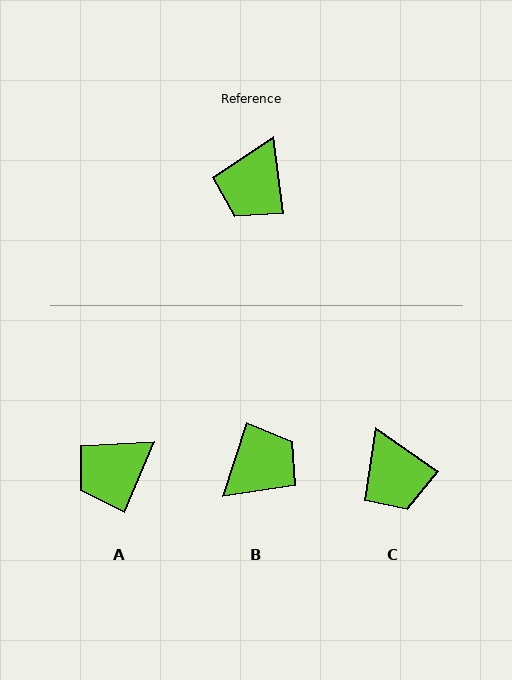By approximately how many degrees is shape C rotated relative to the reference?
Approximately 48 degrees counter-clockwise.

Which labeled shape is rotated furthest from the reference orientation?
B, about 155 degrees away.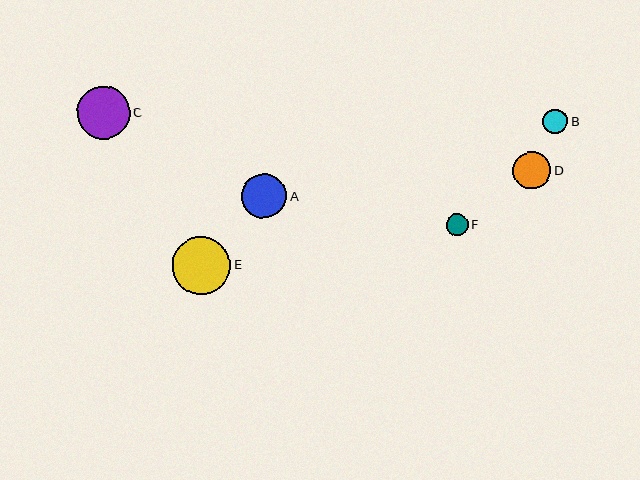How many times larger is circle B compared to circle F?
Circle B is approximately 1.1 times the size of circle F.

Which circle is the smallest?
Circle F is the smallest with a size of approximately 22 pixels.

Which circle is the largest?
Circle E is the largest with a size of approximately 58 pixels.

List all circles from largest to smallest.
From largest to smallest: E, C, A, D, B, F.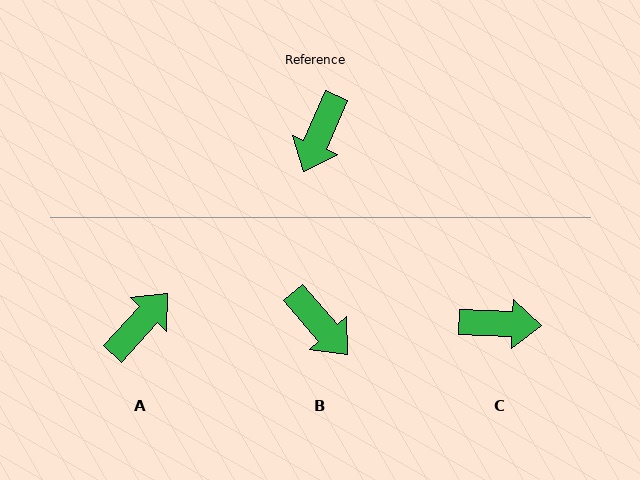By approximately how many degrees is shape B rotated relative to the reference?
Approximately 64 degrees counter-clockwise.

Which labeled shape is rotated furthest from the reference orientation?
A, about 161 degrees away.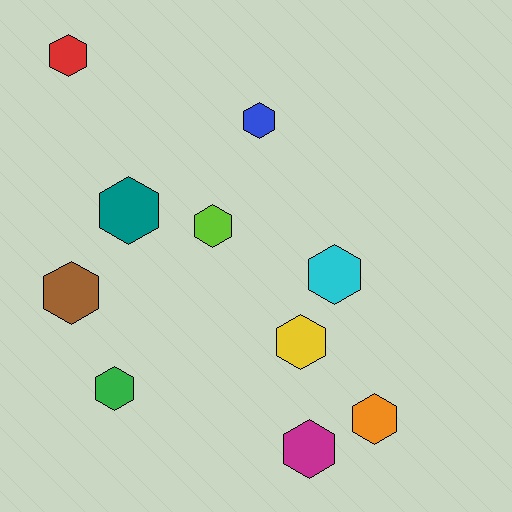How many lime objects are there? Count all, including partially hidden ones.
There is 1 lime object.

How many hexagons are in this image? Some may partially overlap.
There are 10 hexagons.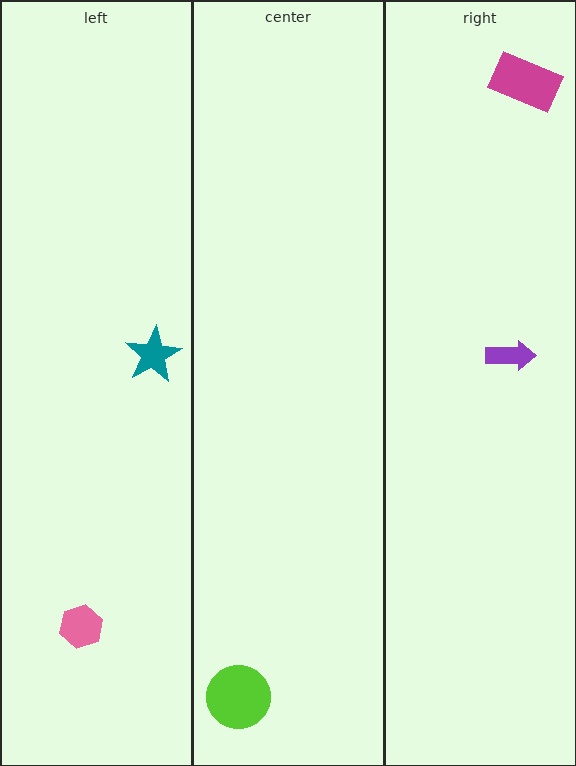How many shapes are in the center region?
1.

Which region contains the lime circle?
The center region.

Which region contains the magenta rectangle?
The right region.